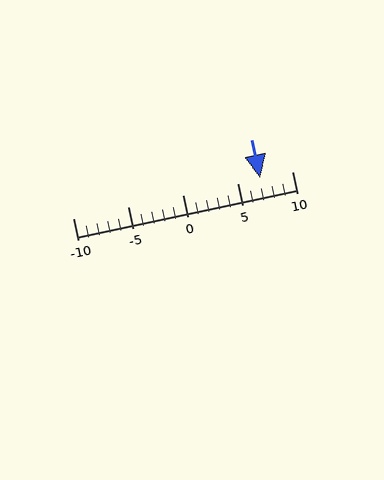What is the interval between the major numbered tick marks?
The major tick marks are spaced 5 units apart.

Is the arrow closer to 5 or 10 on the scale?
The arrow is closer to 5.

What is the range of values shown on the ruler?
The ruler shows values from -10 to 10.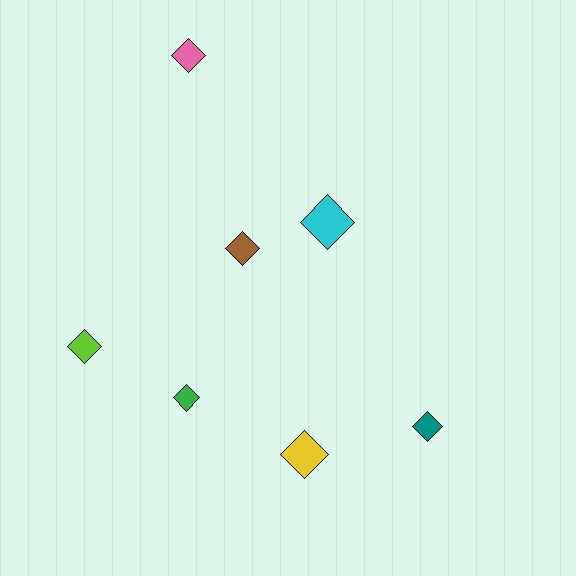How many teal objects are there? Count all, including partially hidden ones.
There is 1 teal object.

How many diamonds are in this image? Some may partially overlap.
There are 7 diamonds.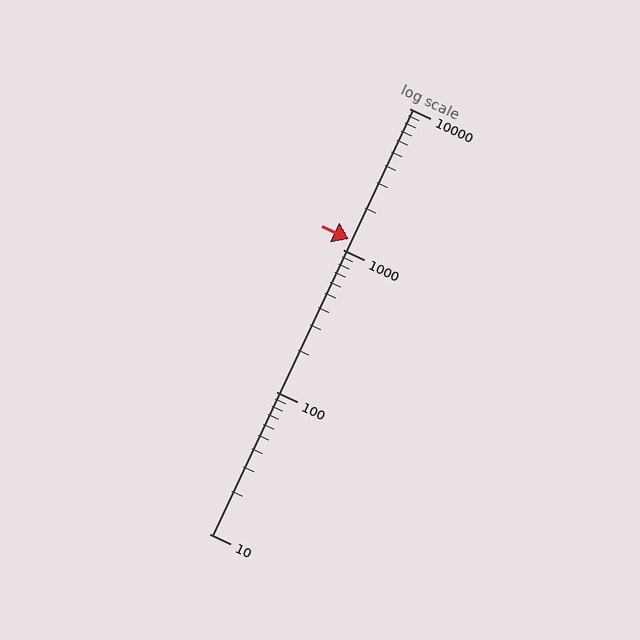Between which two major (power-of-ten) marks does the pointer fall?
The pointer is between 1000 and 10000.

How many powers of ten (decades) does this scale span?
The scale spans 3 decades, from 10 to 10000.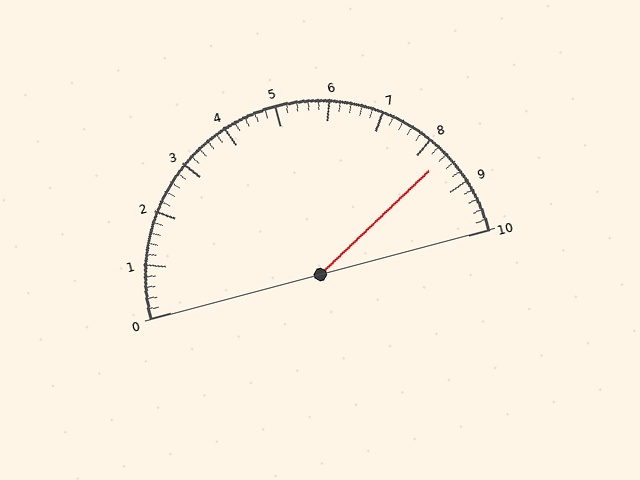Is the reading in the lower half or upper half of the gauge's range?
The reading is in the upper half of the range (0 to 10).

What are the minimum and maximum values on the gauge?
The gauge ranges from 0 to 10.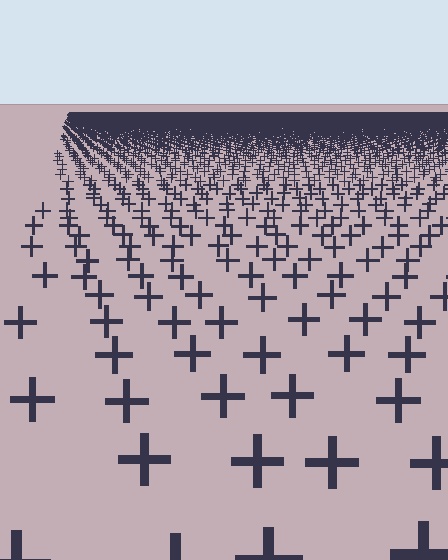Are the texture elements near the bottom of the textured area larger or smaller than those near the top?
Larger. Near the bottom, elements are closer to the viewer and appear at a bigger on-screen size.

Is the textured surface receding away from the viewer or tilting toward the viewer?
The surface is receding away from the viewer. Texture elements get smaller and denser toward the top.